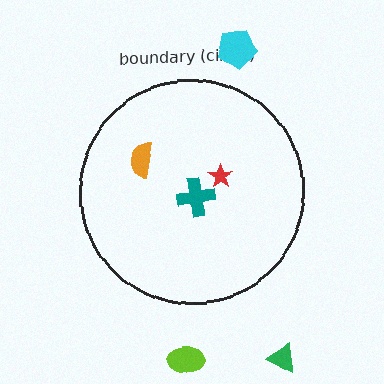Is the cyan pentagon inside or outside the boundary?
Outside.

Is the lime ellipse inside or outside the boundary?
Outside.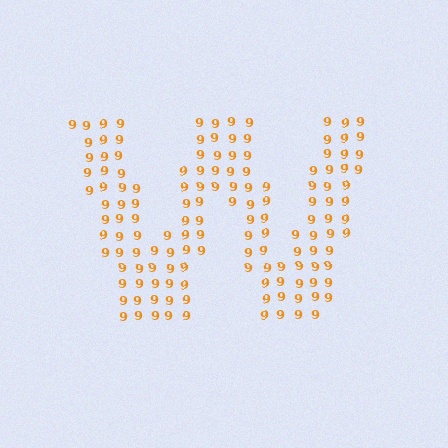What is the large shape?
The large shape is the letter W.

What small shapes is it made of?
It is made of small digit 9's.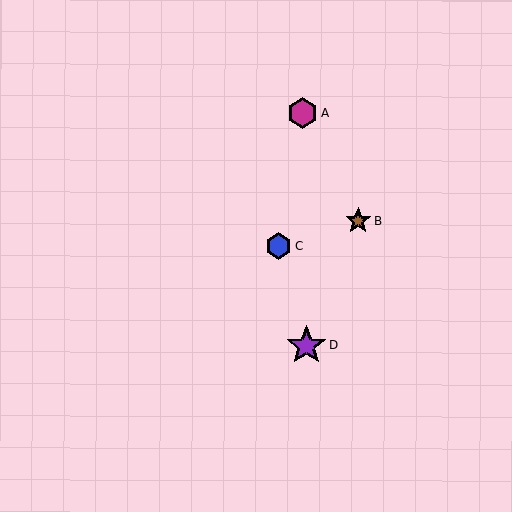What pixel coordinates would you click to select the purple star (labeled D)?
Click at (306, 345) to select the purple star D.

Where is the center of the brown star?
The center of the brown star is at (358, 221).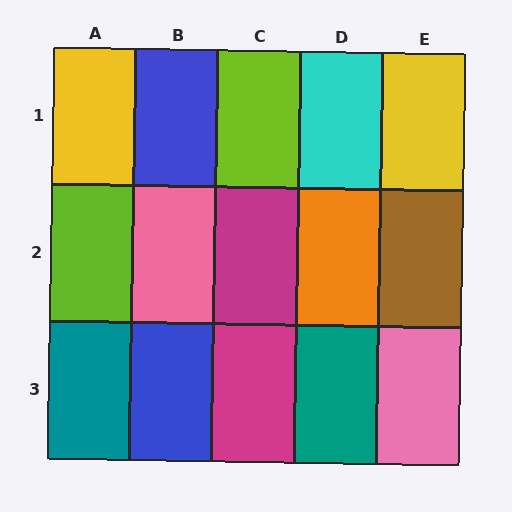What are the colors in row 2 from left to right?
Lime, pink, magenta, orange, brown.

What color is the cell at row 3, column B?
Blue.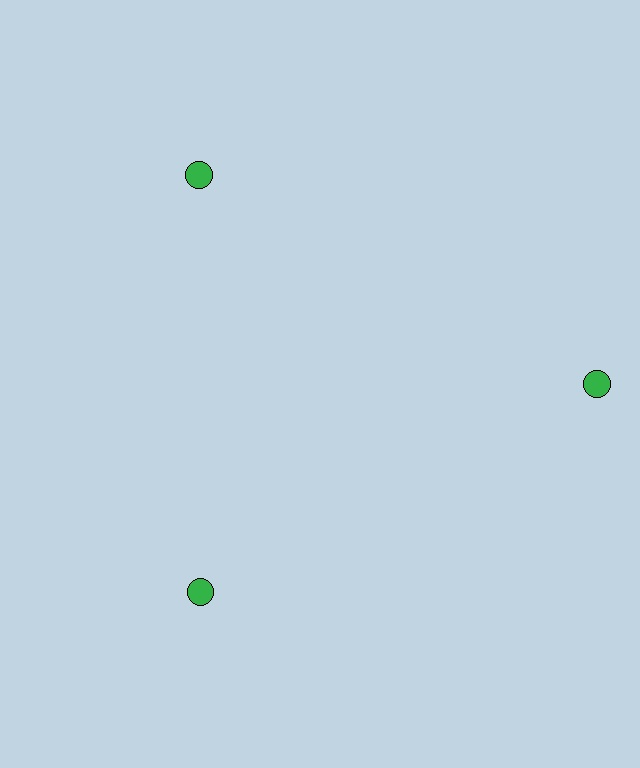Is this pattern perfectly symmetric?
No. The 3 green circles are arranged in a ring, but one element near the 3 o'clock position is pushed outward from the center, breaking the 3-fold rotational symmetry.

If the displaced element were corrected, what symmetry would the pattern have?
It would have 3-fold rotational symmetry — the pattern would map onto itself every 120 degrees.